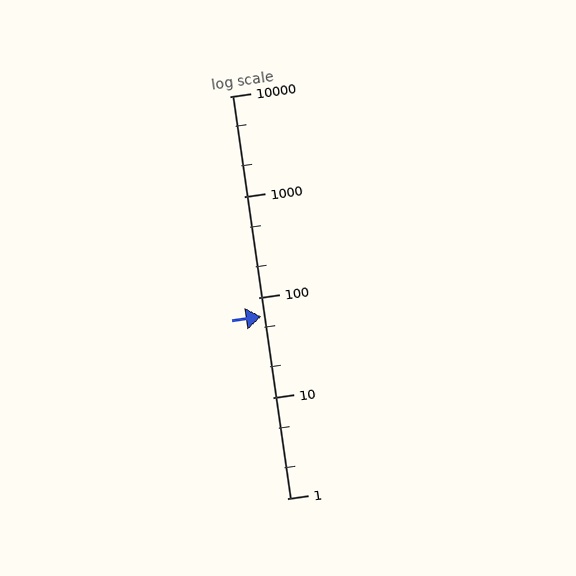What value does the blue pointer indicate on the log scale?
The pointer indicates approximately 64.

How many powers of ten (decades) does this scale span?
The scale spans 4 decades, from 1 to 10000.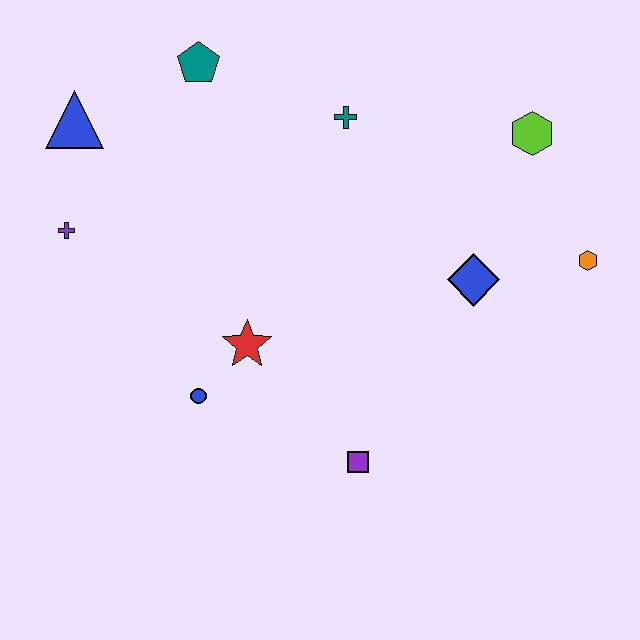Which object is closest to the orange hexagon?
The blue diamond is closest to the orange hexagon.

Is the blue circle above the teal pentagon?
No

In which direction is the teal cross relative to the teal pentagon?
The teal cross is to the right of the teal pentagon.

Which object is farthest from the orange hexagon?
The blue triangle is farthest from the orange hexagon.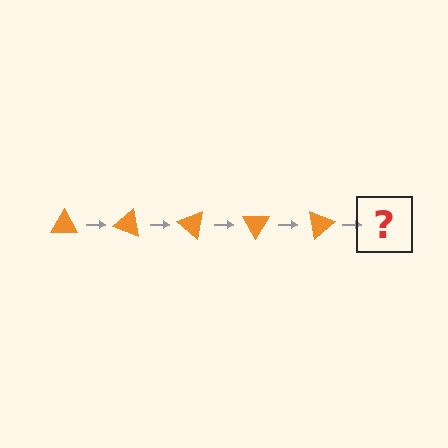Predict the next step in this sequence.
The next step is an orange triangle rotated 100 degrees.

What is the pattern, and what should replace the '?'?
The pattern is that the triangle rotates 20 degrees each step. The '?' should be an orange triangle rotated 100 degrees.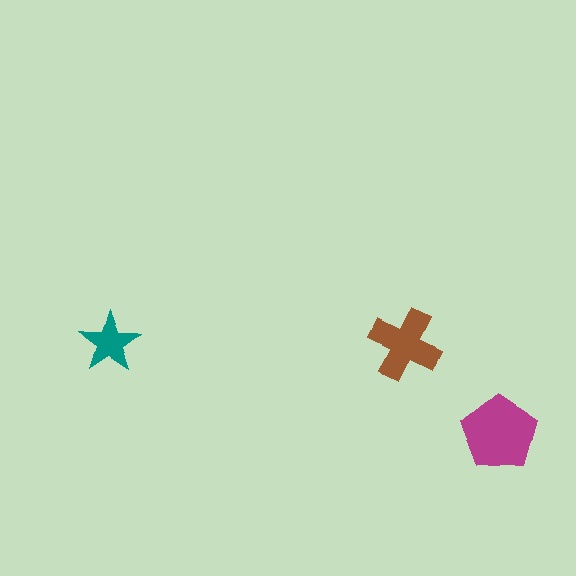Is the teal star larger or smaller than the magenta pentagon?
Smaller.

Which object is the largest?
The magenta pentagon.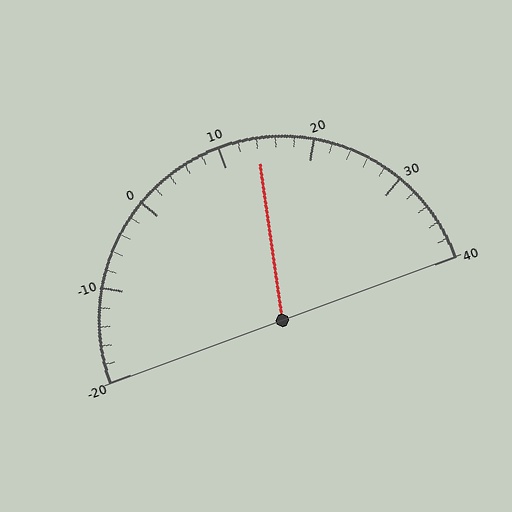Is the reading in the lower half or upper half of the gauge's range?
The reading is in the upper half of the range (-20 to 40).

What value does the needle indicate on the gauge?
The needle indicates approximately 14.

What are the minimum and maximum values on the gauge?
The gauge ranges from -20 to 40.